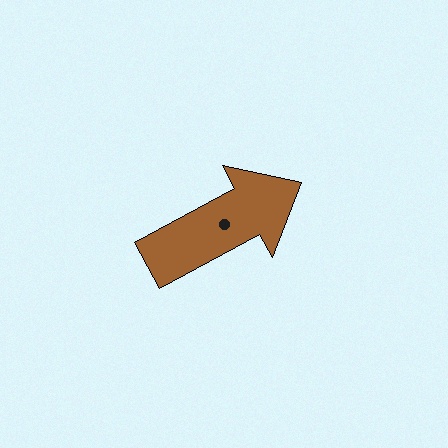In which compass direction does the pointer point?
Northeast.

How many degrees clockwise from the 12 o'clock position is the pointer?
Approximately 62 degrees.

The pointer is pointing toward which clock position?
Roughly 2 o'clock.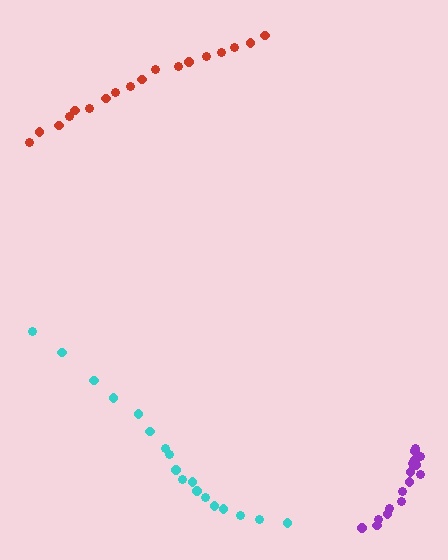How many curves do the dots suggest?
There are 3 distinct paths.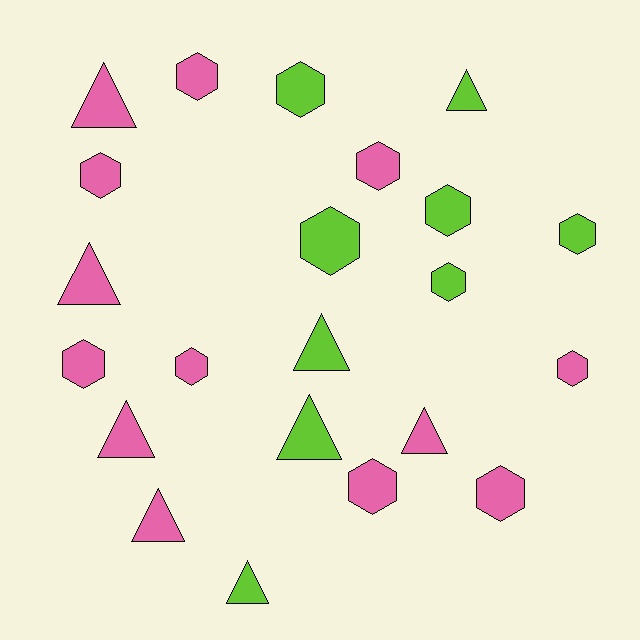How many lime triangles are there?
There are 4 lime triangles.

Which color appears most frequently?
Pink, with 13 objects.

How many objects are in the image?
There are 22 objects.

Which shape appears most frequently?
Hexagon, with 13 objects.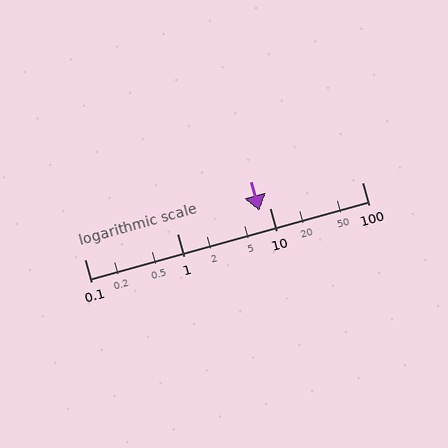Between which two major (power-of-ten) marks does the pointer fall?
The pointer is between 1 and 10.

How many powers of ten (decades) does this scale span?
The scale spans 3 decades, from 0.1 to 100.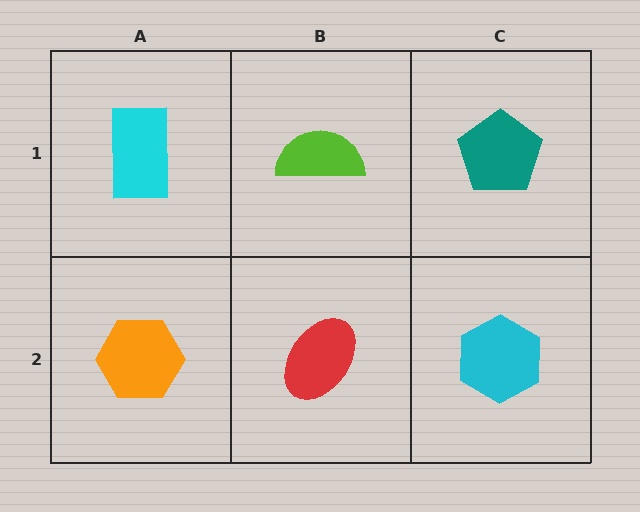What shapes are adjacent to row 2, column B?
A lime semicircle (row 1, column B), an orange hexagon (row 2, column A), a cyan hexagon (row 2, column C).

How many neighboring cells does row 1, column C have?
2.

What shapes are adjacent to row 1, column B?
A red ellipse (row 2, column B), a cyan rectangle (row 1, column A), a teal pentagon (row 1, column C).